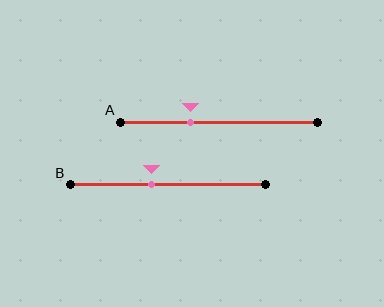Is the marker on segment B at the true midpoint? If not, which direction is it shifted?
No, the marker on segment B is shifted to the left by about 8% of the segment length.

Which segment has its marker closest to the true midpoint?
Segment B has its marker closest to the true midpoint.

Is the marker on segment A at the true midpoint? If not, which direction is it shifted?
No, the marker on segment A is shifted to the left by about 14% of the segment length.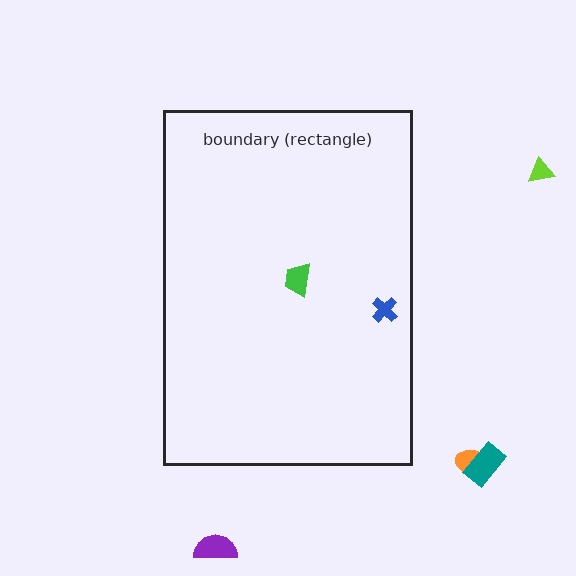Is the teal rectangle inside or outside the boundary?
Outside.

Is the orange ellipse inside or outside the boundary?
Outside.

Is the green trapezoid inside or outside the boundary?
Inside.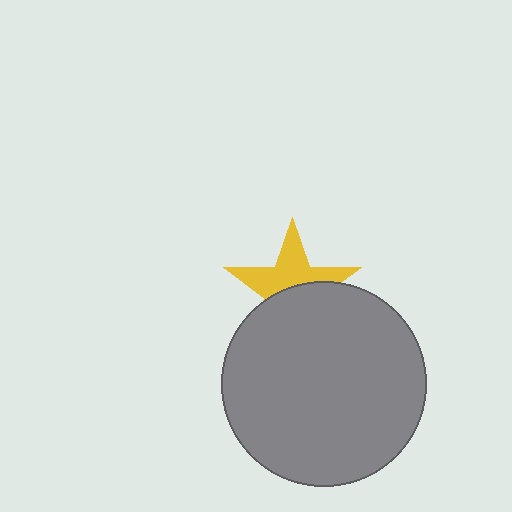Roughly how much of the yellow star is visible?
About half of it is visible (roughly 50%).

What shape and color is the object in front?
The object in front is a gray circle.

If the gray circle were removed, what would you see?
You would see the complete yellow star.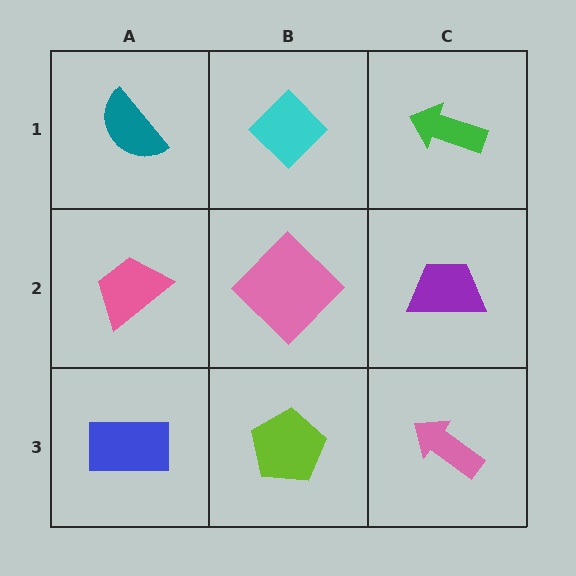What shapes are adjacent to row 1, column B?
A pink diamond (row 2, column B), a teal semicircle (row 1, column A), a green arrow (row 1, column C).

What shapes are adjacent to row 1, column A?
A pink trapezoid (row 2, column A), a cyan diamond (row 1, column B).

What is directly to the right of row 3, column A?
A lime pentagon.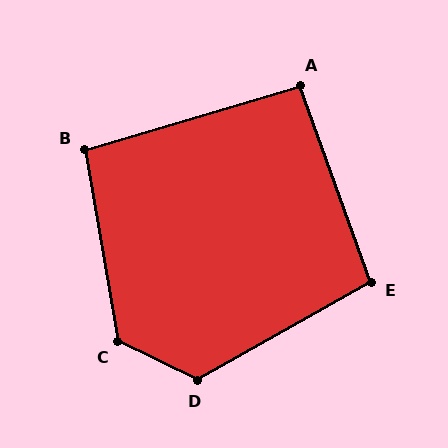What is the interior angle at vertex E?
Approximately 100 degrees (obtuse).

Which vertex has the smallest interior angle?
A, at approximately 93 degrees.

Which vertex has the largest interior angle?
C, at approximately 126 degrees.